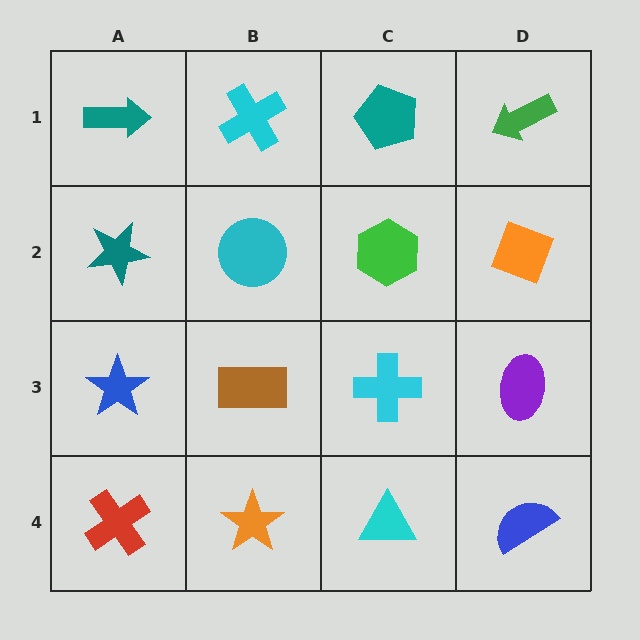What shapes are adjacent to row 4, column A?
A blue star (row 3, column A), an orange star (row 4, column B).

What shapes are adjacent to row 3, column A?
A teal star (row 2, column A), a red cross (row 4, column A), a brown rectangle (row 3, column B).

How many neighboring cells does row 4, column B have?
3.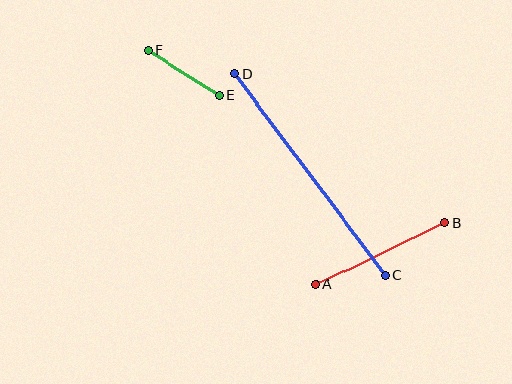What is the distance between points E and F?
The distance is approximately 83 pixels.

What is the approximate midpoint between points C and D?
The midpoint is at approximately (310, 174) pixels.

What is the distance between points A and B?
The distance is approximately 143 pixels.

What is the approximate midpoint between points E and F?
The midpoint is at approximately (184, 73) pixels.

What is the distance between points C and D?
The distance is approximately 251 pixels.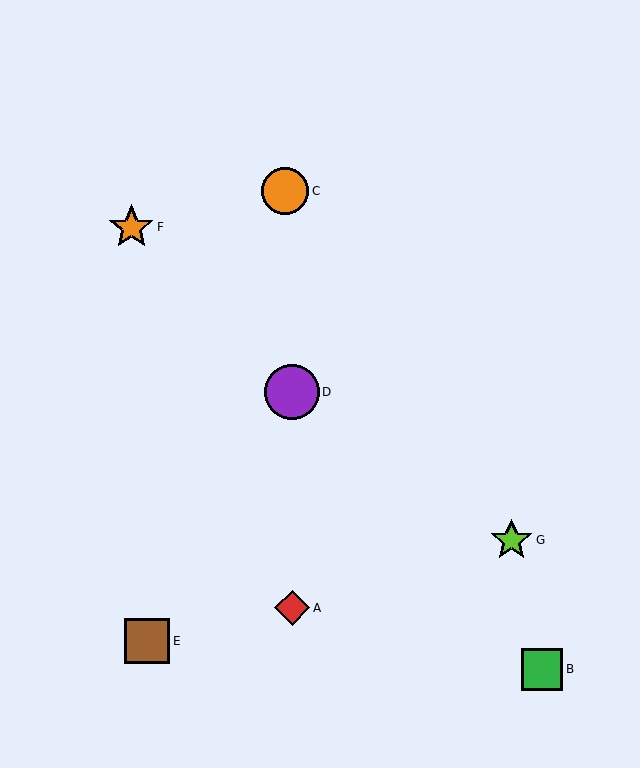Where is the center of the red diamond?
The center of the red diamond is at (292, 608).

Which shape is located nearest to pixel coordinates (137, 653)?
The brown square (labeled E) at (147, 641) is nearest to that location.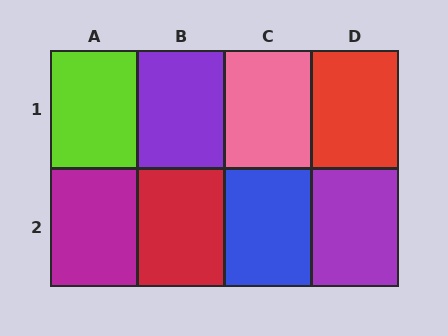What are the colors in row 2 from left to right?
Magenta, red, blue, purple.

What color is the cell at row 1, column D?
Red.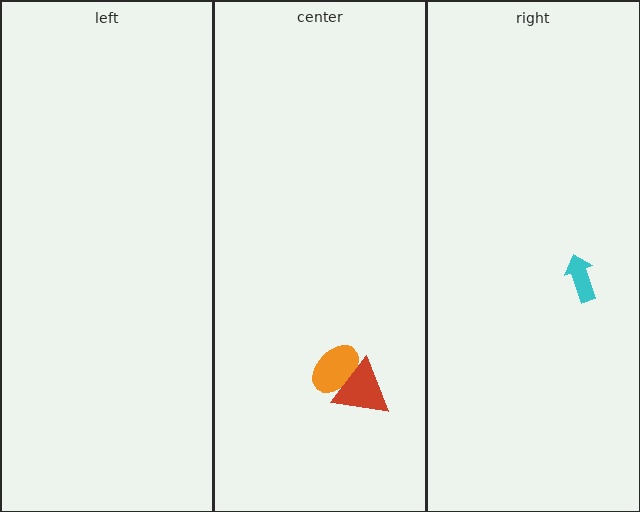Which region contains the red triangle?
The center region.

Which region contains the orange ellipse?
The center region.